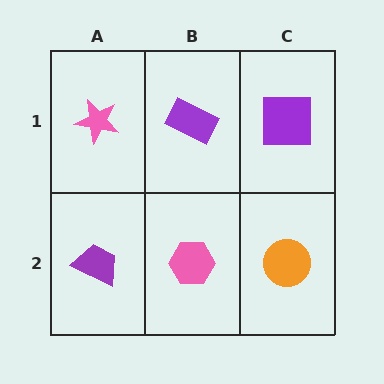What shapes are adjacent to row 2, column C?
A purple square (row 1, column C), a pink hexagon (row 2, column B).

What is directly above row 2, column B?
A purple rectangle.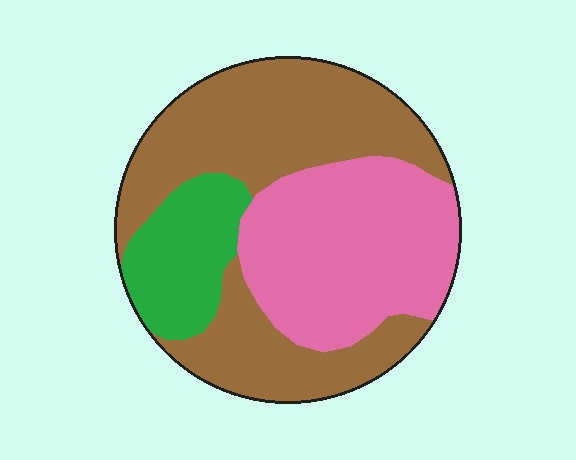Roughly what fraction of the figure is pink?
Pink takes up between a quarter and a half of the figure.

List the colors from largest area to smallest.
From largest to smallest: brown, pink, green.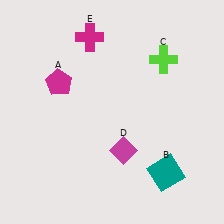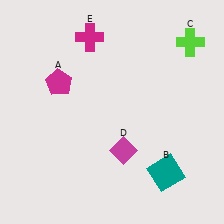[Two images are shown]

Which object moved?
The lime cross (C) moved right.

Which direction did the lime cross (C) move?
The lime cross (C) moved right.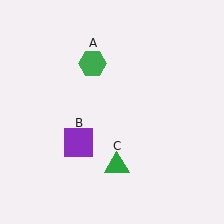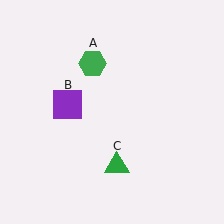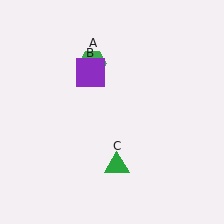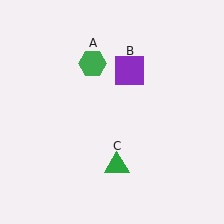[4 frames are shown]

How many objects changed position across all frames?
1 object changed position: purple square (object B).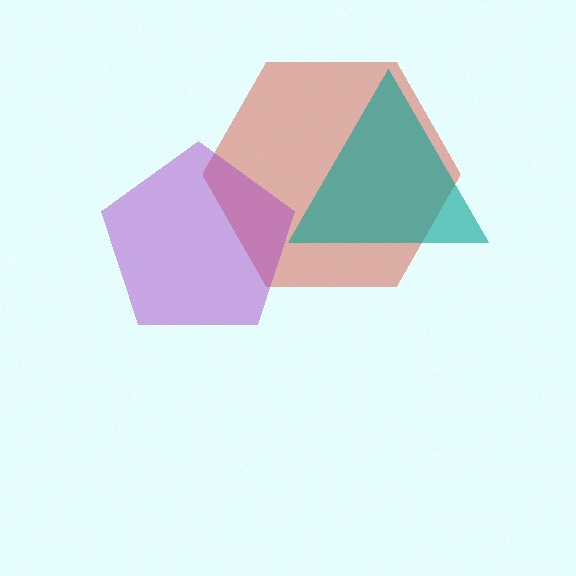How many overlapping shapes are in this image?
There are 3 overlapping shapes in the image.